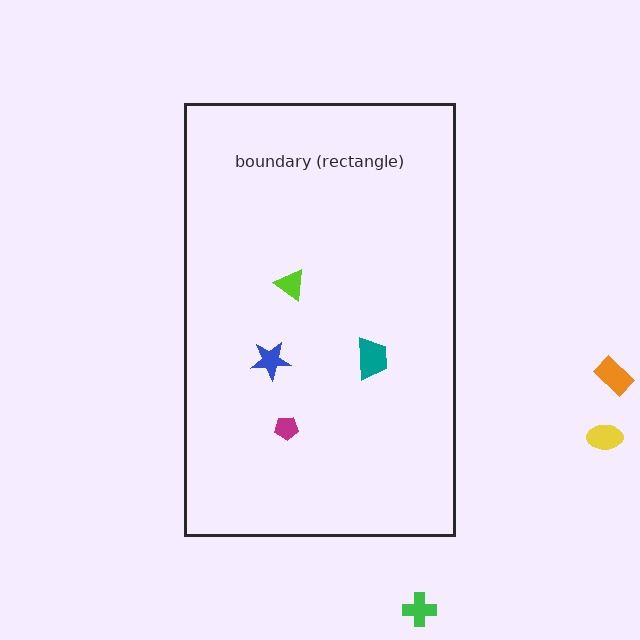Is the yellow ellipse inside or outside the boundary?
Outside.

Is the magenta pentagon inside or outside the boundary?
Inside.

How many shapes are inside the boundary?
4 inside, 3 outside.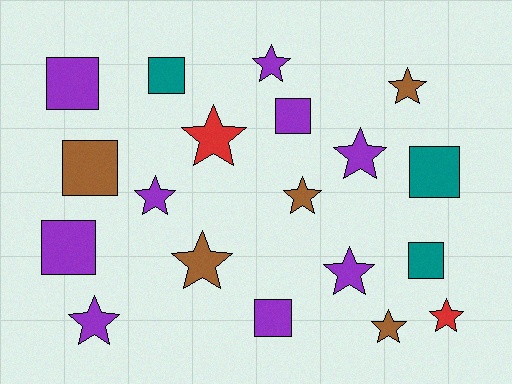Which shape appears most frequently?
Star, with 11 objects.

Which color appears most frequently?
Purple, with 9 objects.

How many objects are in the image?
There are 19 objects.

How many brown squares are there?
There is 1 brown square.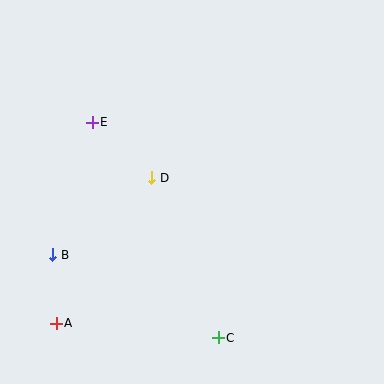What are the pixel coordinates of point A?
Point A is at (56, 323).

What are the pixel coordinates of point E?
Point E is at (92, 122).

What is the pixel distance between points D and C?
The distance between D and C is 173 pixels.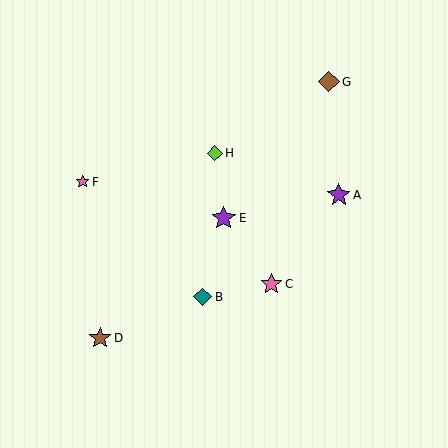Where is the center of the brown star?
The center of the brown star is at (100, 338).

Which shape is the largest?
The purple star (labeled E) is the largest.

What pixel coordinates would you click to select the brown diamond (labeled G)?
Click at (329, 82) to select the brown diamond G.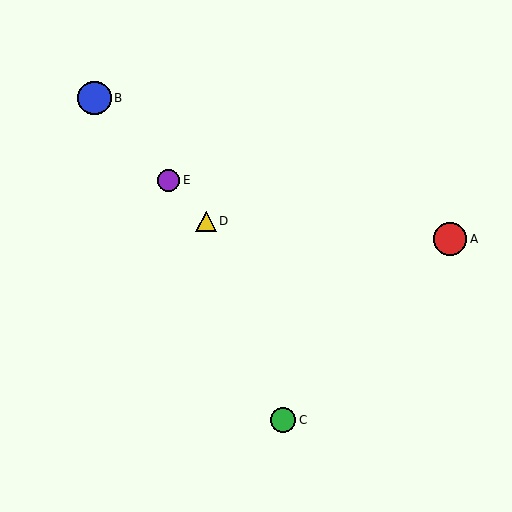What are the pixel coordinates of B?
Object B is at (94, 98).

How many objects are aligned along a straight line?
3 objects (B, D, E) are aligned along a straight line.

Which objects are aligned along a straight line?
Objects B, D, E are aligned along a straight line.